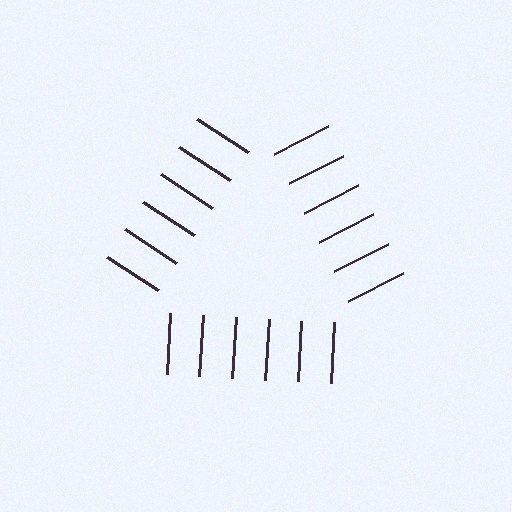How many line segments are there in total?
18 — 6 along each of the 3 edges.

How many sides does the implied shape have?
3 sides — the line-ends trace a triangle.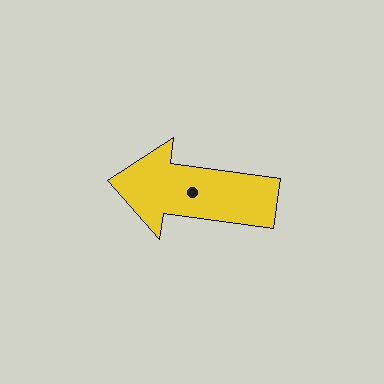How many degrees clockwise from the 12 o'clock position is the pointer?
Approximately 278 degrees.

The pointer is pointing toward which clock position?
Roughly 9 o'clock.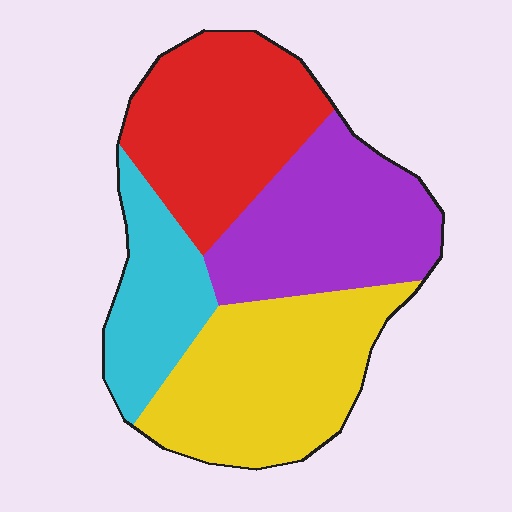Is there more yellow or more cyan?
Yellow.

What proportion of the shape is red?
Red covers 27% of the shape.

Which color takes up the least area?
Cyan, at roughly 15%.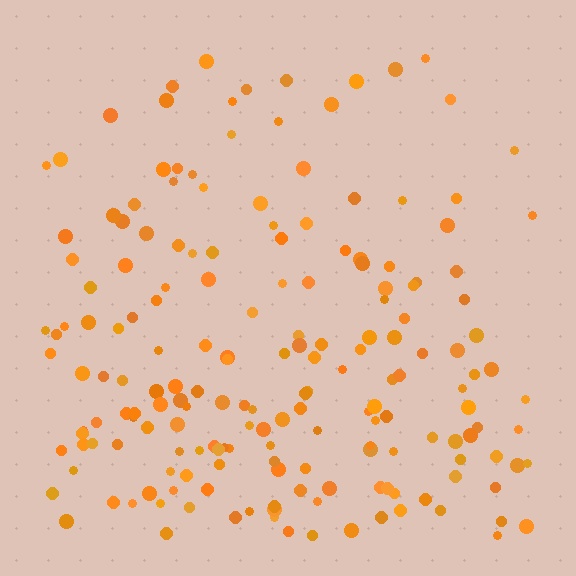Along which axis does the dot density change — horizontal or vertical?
Vertical.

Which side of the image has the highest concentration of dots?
The bottom.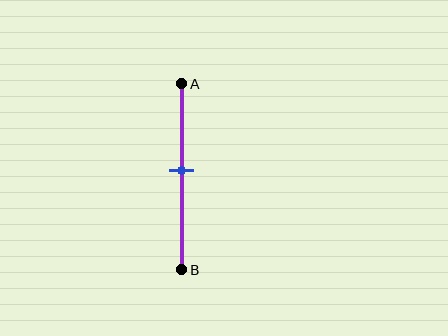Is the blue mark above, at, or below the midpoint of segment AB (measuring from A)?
The blue mark is above the midpoint of segment AB.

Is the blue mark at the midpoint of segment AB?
No, the mark is at about 45% from A, not at the 50% midpoint.